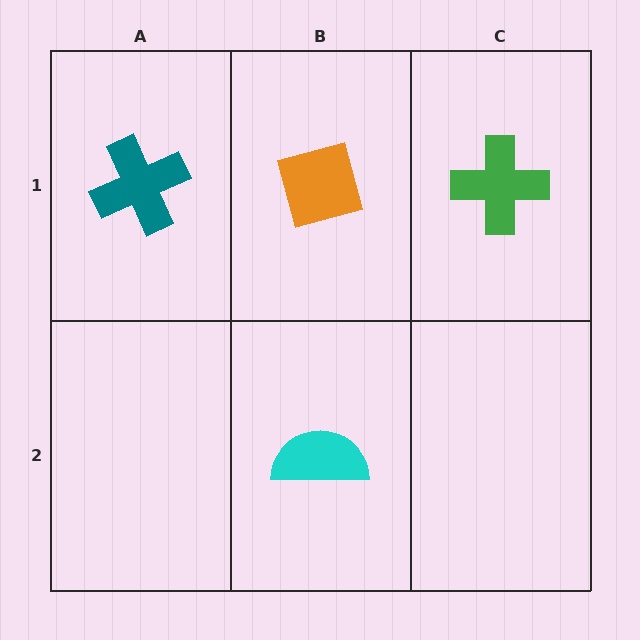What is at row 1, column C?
A green cross.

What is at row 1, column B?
An orange square.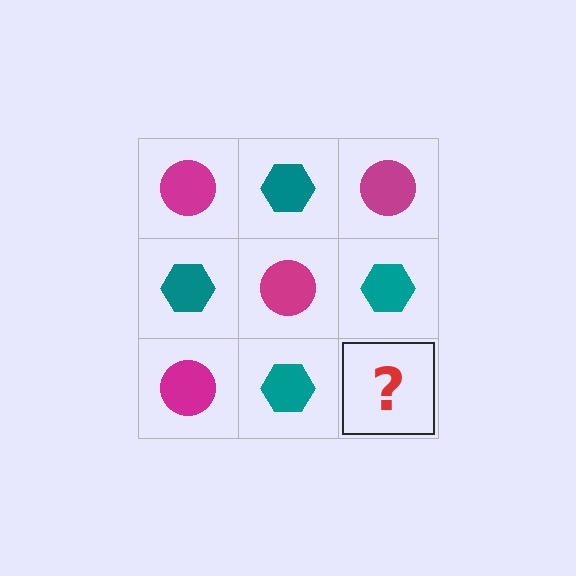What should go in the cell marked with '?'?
The missing cell should contain a magenta circle.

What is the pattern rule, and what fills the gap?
The rule is that it alternates magenta circle and teal hexagon in a checkerboard pattern. The gap should be filled with a magenta circle.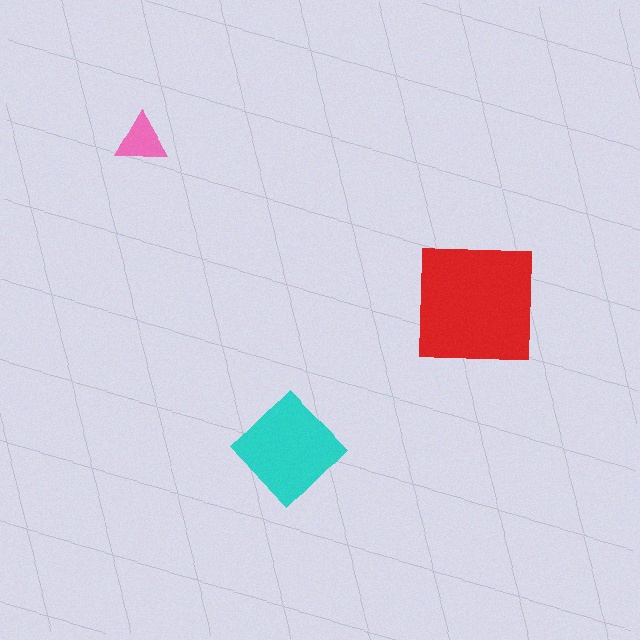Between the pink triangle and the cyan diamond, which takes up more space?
The cyan diamond.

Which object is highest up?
The pink triangle is topmost.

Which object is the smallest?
The pink triangle.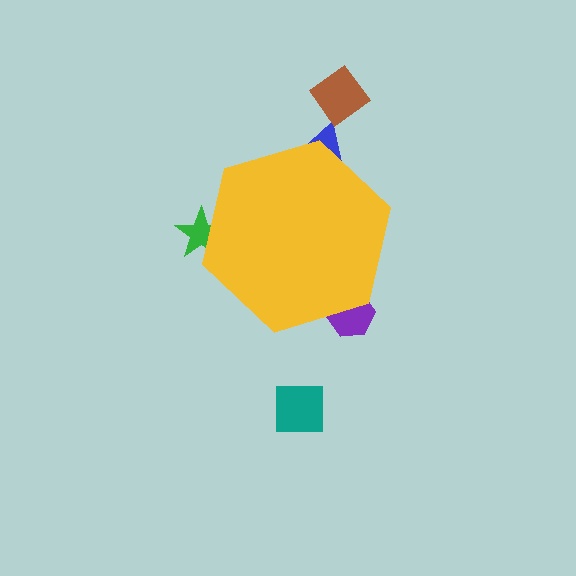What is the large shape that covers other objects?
A yellow hexagon.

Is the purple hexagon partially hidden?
Yes, the purple hexagon is partially hidden behind the yellow hexagon.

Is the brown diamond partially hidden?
No, the brown diamond is fully visible.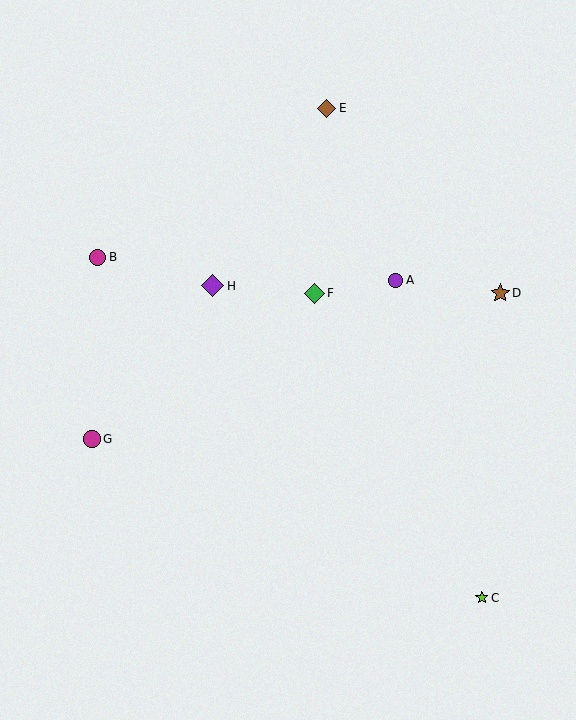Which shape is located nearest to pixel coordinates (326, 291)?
The green diamond (labeled F) at (315, 293) is nearest to that location.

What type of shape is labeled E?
Shape E is a brown diamond.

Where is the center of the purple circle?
The center of the purple circle is at (396, 280).